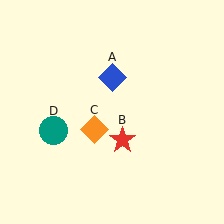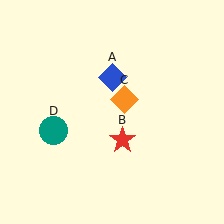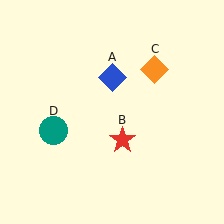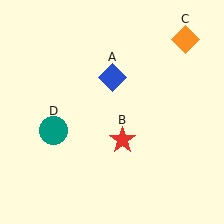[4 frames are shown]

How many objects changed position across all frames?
1 object changed position: orange diamond (object C).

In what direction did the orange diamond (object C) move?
The orange diamond (object C) moved up and to the right.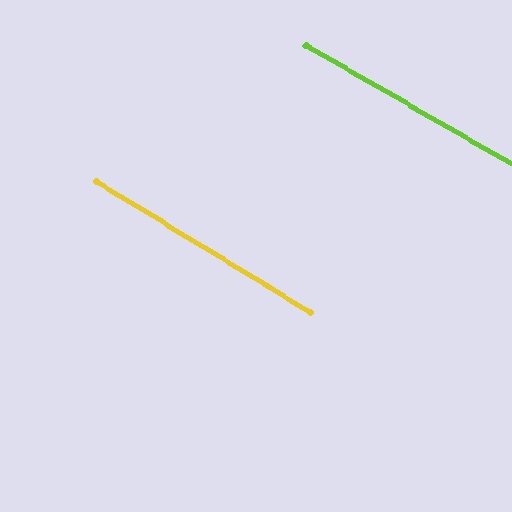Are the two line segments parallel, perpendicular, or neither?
Parallel — their directions differ by only 1.4°.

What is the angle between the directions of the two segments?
Approximately 1 degree.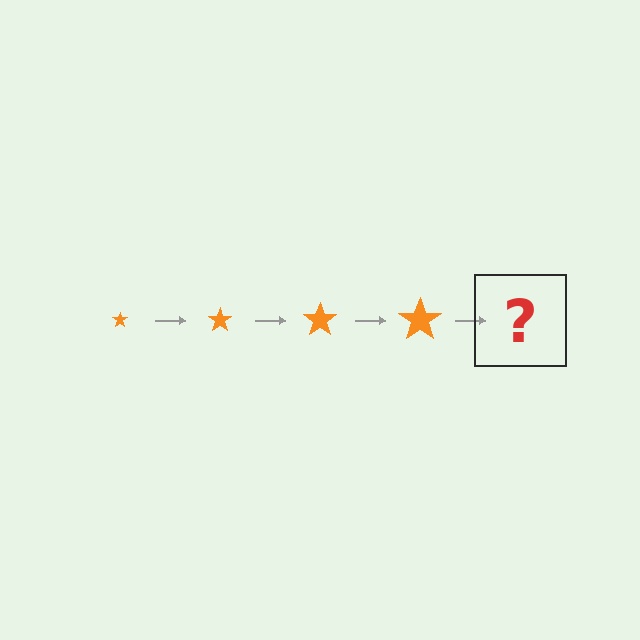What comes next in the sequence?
The next element should be an orange star, larger than the previous one.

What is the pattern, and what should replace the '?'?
The pattern is that the star gets progressively larger each step. The '?' should be an orange star, larger than the previous one.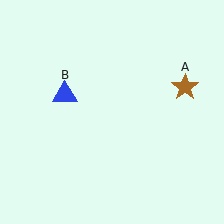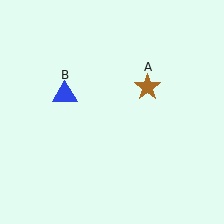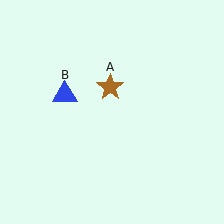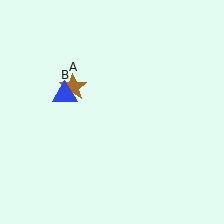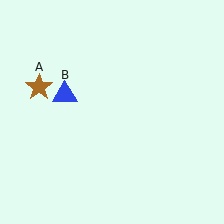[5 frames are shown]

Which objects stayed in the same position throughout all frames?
Blue triangle (object B) remained stationary.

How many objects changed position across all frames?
1 object changed position: brown star (object A).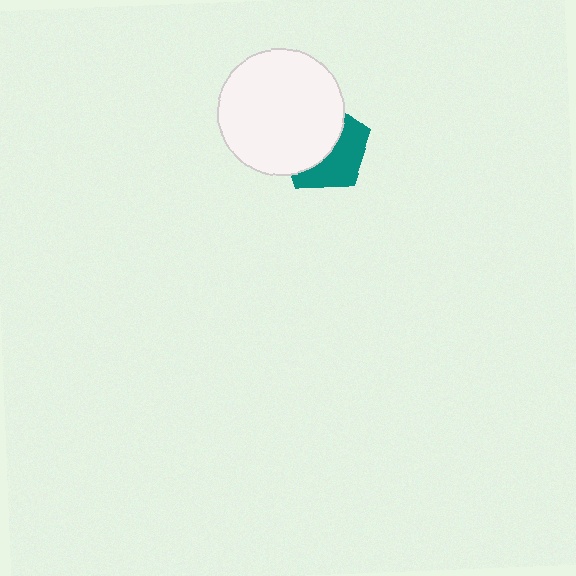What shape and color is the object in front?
The object in front is a white circle.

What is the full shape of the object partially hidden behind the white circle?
The partially hidden object is a teal pentagon.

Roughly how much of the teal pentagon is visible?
A small part of it is visible (roughly 45%).